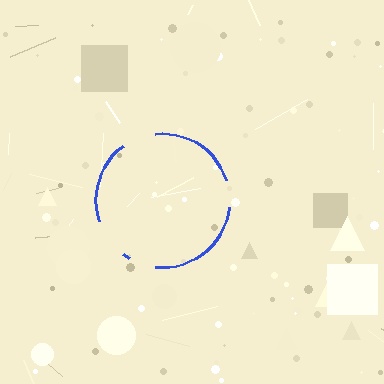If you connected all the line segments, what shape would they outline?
They would outline a circle.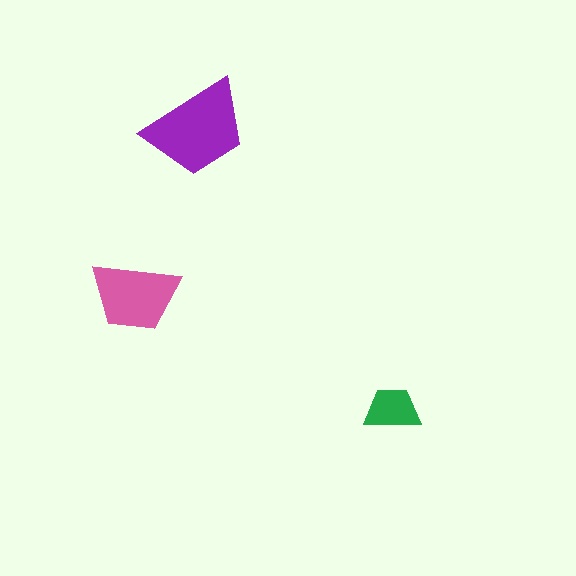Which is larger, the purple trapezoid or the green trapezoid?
The purple one.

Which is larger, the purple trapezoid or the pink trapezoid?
The purple one.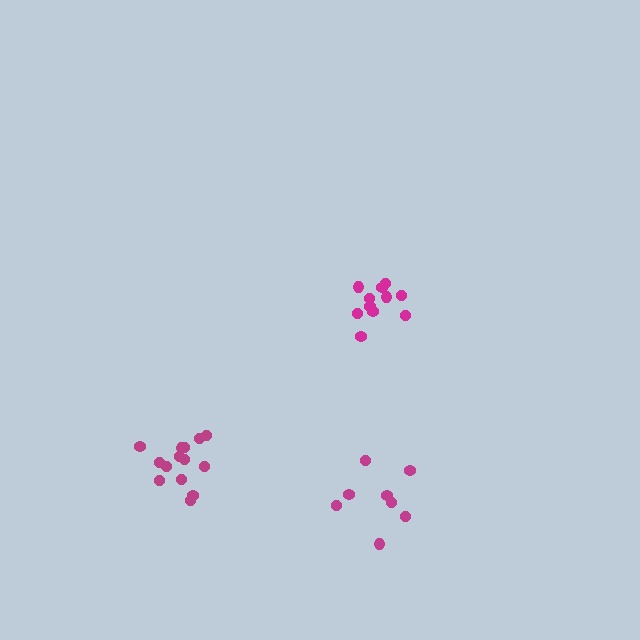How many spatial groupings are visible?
There are 3 spatial groupings.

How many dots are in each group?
Group 1: 11 dots, Group 2: 14 dots, Group 3: 8 dots (33 total).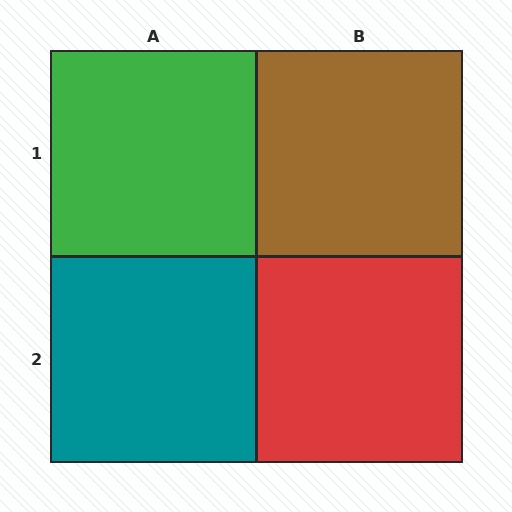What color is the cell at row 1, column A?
Green.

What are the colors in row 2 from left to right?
Teal, red.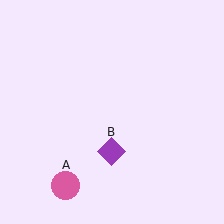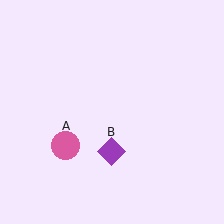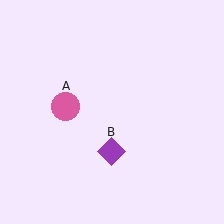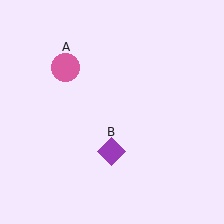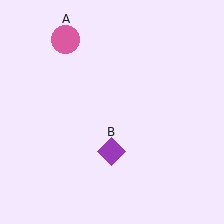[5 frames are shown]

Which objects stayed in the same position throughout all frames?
Purple diamond (object B) remained stationary.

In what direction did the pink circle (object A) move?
The pink circle (object A) moved up.